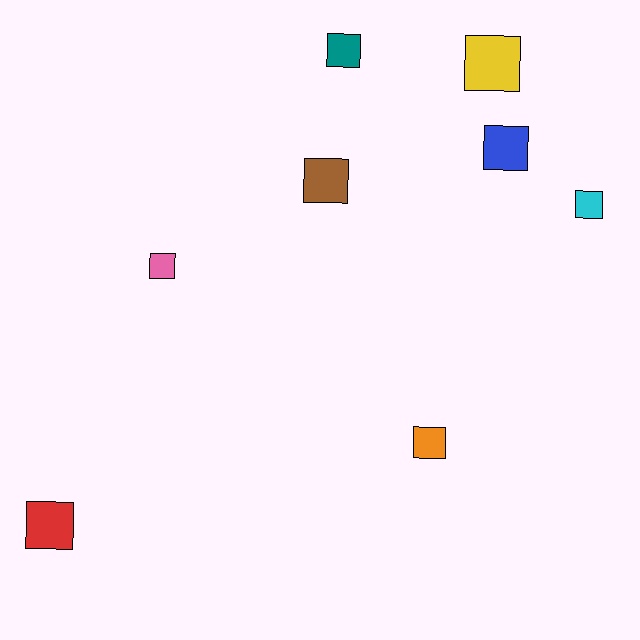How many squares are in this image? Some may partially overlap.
There are 8 squares.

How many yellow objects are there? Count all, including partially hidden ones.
There is 1 yellow object.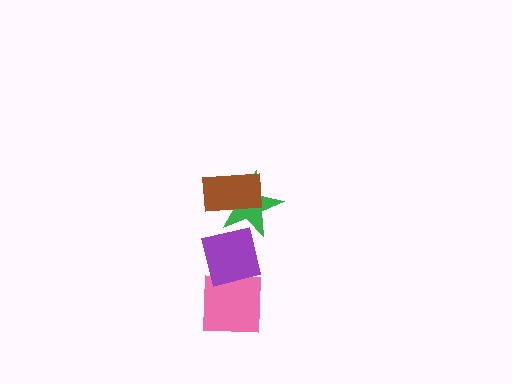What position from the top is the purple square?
The purple square is 3rd from the top.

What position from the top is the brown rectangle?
The brown rectangle is 1st from the top.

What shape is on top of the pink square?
The purple square is on top of the pink square.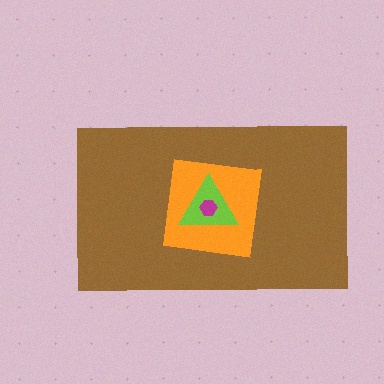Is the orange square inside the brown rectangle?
Yes.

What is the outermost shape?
The brown rectangle.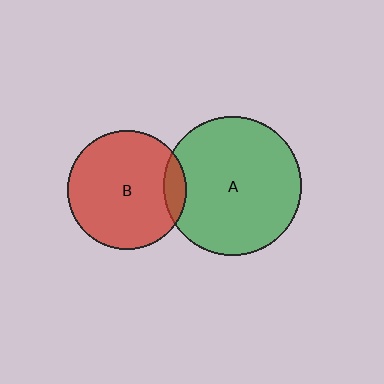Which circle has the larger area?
Circle A (green).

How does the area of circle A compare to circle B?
Approximately 1.4 times.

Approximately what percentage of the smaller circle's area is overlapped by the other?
Approximately 10%.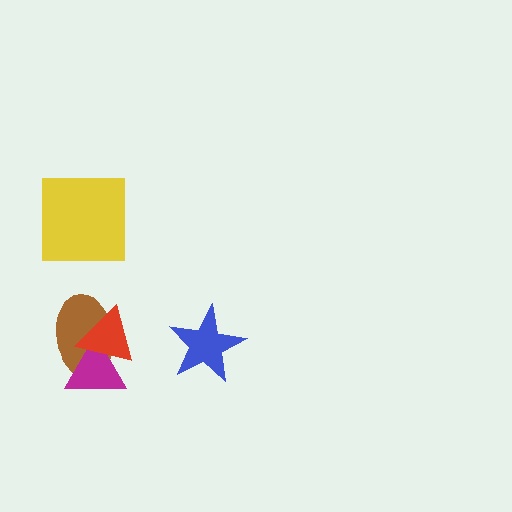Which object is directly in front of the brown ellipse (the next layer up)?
The magenta triangle is directly in front of the brown ellipse.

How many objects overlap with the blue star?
0 objects overlap with the blue star.